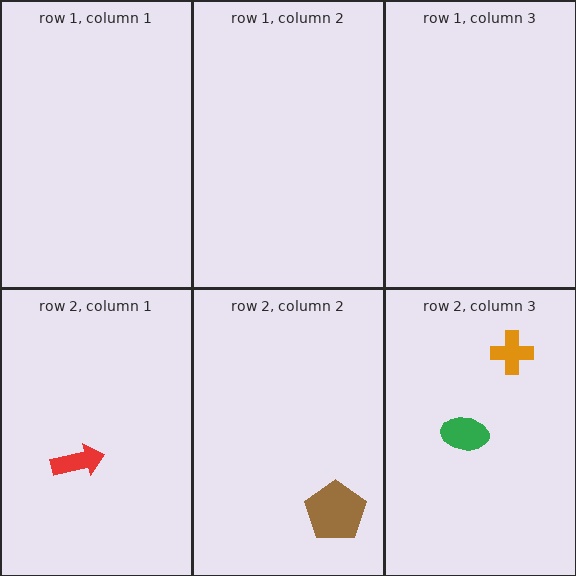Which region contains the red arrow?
The row 2, column 1 region.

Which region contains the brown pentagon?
The row 2, column 2 region.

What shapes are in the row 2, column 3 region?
The orange cross, the green ellipse.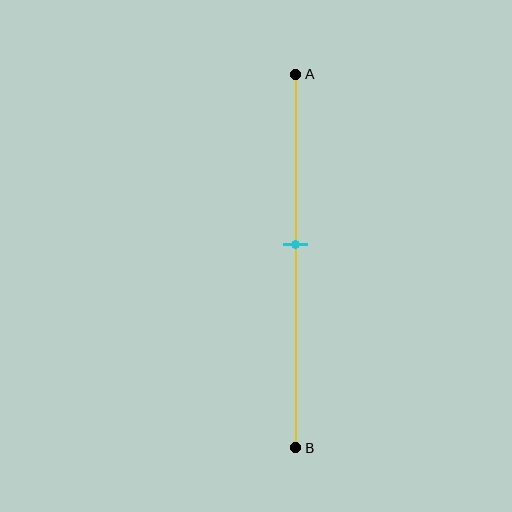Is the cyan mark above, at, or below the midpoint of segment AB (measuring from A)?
The cyan mark is above the midpoint of segment AB.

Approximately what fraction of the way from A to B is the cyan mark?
The cyan mark is approximately 45% of the way from A to B.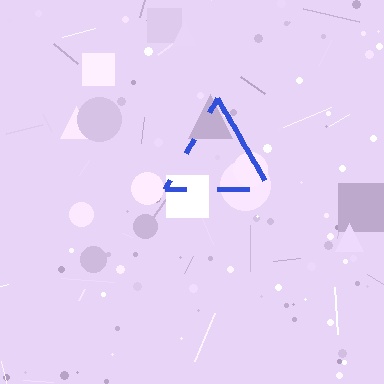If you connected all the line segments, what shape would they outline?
They would outline a triangle.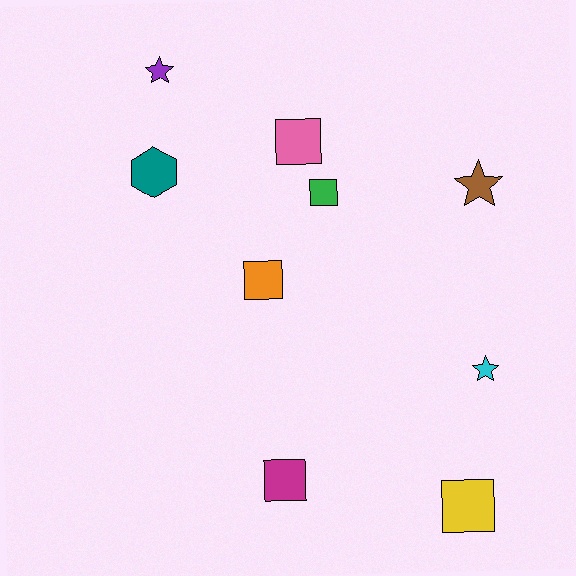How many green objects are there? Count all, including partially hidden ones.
There is 1 green object.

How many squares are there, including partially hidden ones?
There are 5 squares.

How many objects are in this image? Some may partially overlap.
There are 9 objects.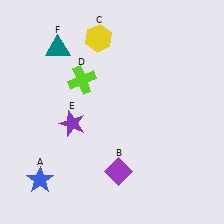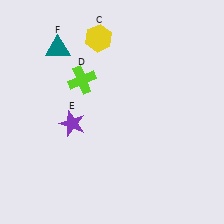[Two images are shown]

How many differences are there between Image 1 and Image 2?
There are 2 differences between the two images.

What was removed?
The purple diamond (B), the blue star (A) were removed in Image 2.